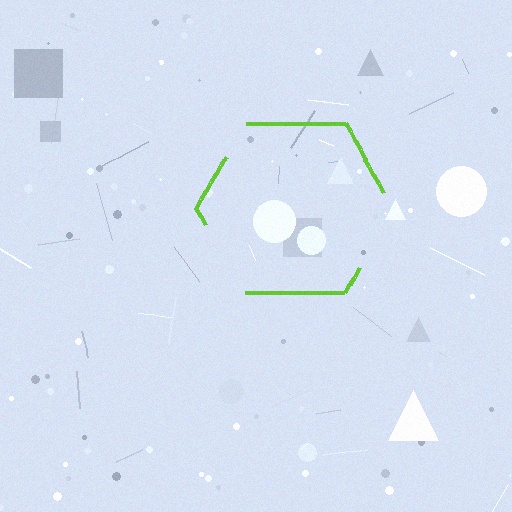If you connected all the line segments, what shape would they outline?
They would outline a hexagon.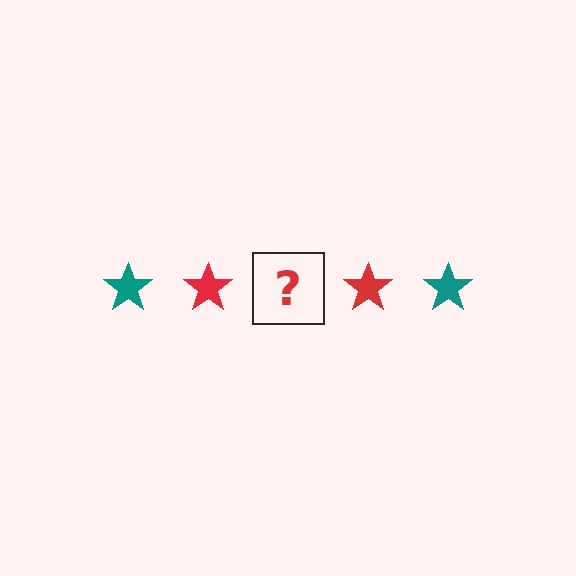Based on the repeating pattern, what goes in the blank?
The blank should be a teal star.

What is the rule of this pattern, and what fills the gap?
The rule is that the pattern cycles through teal, red stars. The gap should be filled with a teal star.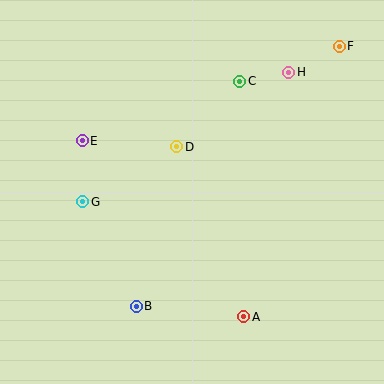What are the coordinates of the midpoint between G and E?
The midpoint between G and E is at (83, 171).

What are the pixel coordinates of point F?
Point F is at (339, 46).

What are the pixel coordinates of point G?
Point G is at (83, 202).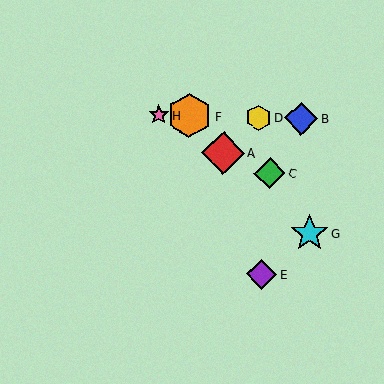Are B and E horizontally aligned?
No, B is at y≈118 and E is at y≈274.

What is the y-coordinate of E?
Object E is at y≈274.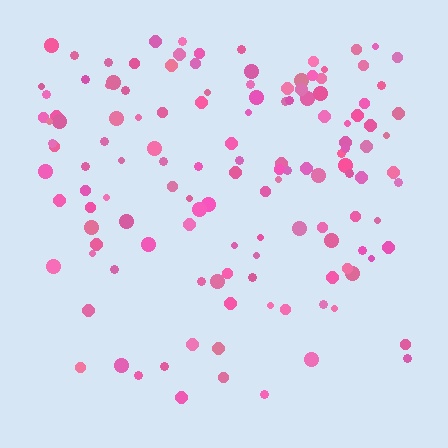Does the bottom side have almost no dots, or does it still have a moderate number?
Still a moderate number, just noticeably fewer than the top.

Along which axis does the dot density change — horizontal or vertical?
Vertical.